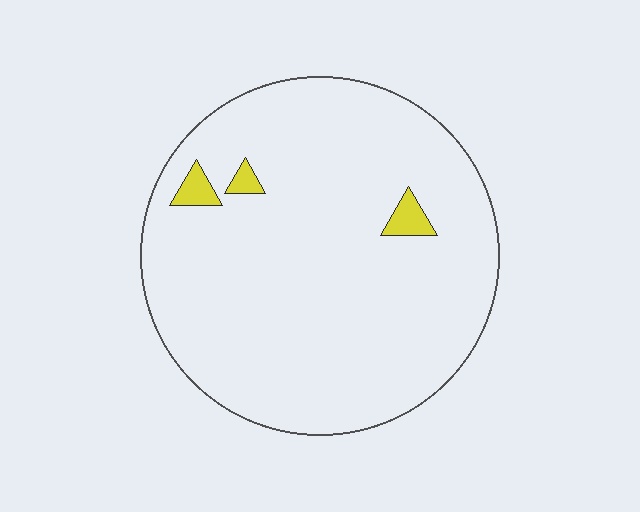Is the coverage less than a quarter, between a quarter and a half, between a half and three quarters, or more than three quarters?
Less than a quarter.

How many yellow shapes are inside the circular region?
3.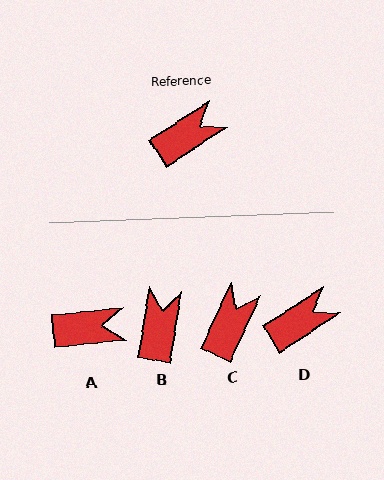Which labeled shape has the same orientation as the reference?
D.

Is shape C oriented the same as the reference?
No, it is off by about 32 degrees.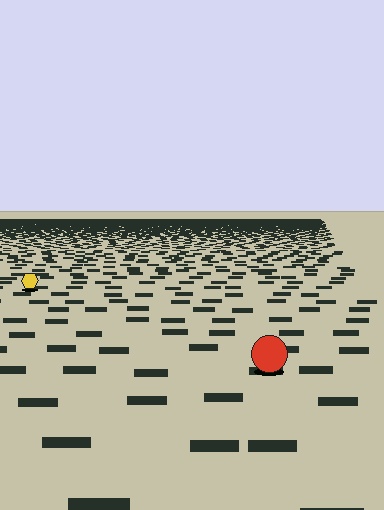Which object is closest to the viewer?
The red circle is closest. The texture marks near it are larger and more spread out.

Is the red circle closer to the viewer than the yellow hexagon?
Yes. The red circle is closer — you can tell from the texture gradient: the ground texture is coarser near it.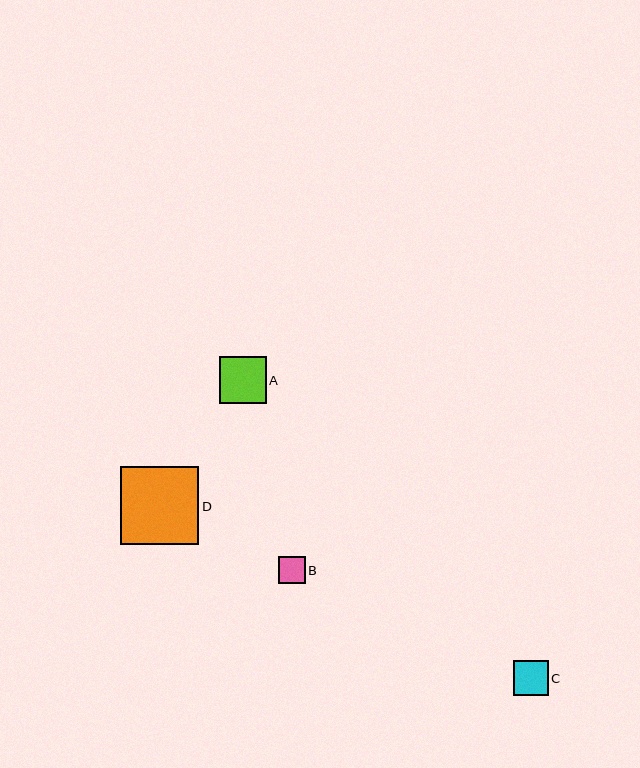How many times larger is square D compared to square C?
Square D is approximately 2.2 times the size of square C.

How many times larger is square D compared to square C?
Square D is approximately 2.2 times the size of square C.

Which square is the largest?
Square D is the largest with a size of approximately 79 pixels.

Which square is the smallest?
Square B is the smallest with a size of approximately 27 pixels.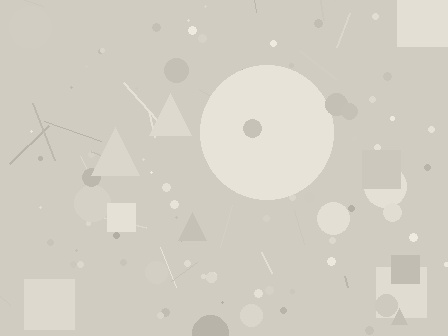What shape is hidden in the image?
A circle is hidden in the image.